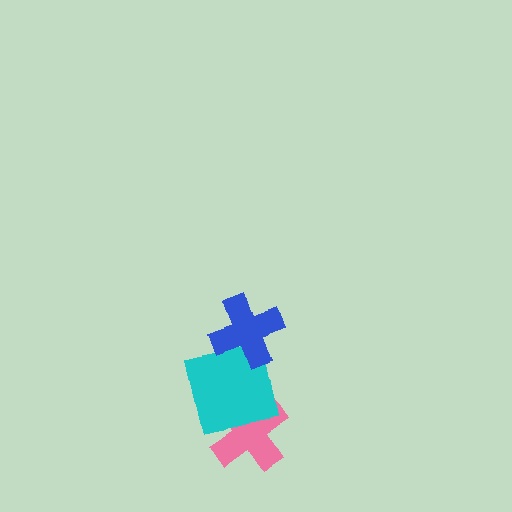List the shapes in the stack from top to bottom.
From top to bottom: the blue cross, the cyan square, the pink cross.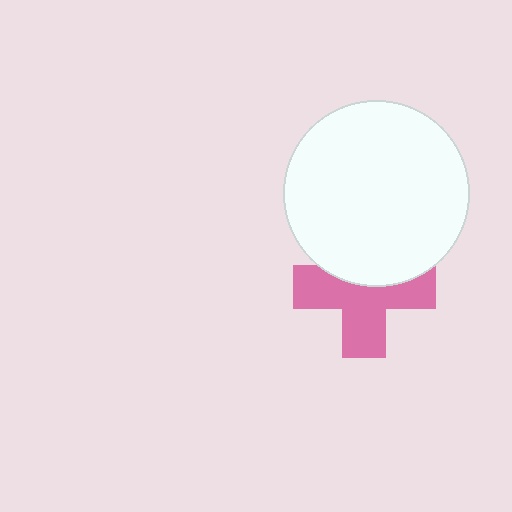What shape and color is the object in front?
The object in front is a white circle.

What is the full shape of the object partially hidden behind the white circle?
The partially hidden object is a pink cross.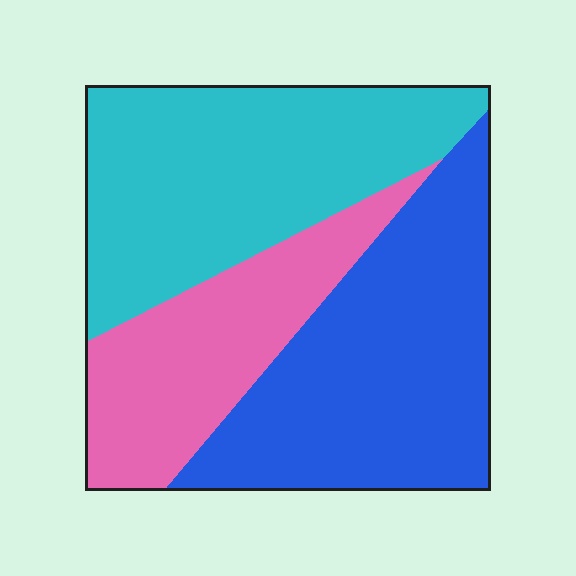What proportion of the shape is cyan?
Cyan covers roughly 35% of the shape.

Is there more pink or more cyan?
Cyan.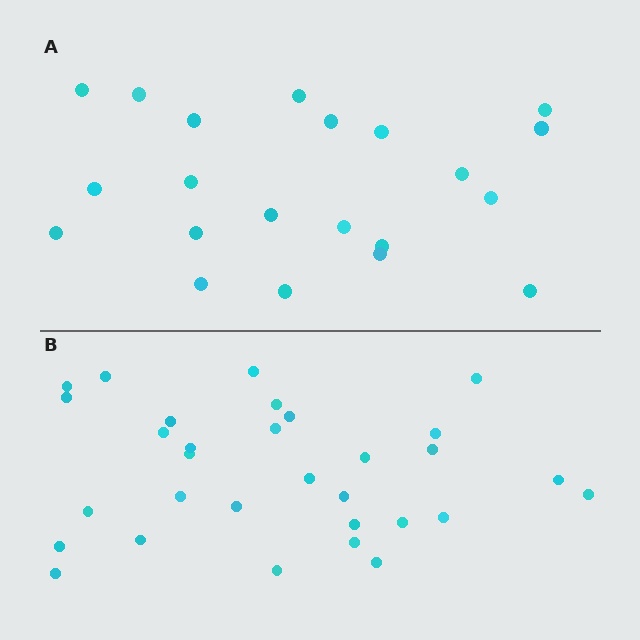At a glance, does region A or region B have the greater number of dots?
Region B (the bottom region) has more dots.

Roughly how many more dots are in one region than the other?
Region B has roughly 10 or so more dots than region A.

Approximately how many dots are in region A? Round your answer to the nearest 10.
About 20 dots. (The exact count is 21, which rounds to 20.)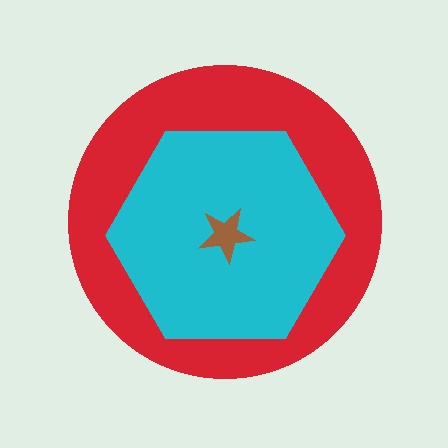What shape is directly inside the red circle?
The cyan hexagon.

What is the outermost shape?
The red circle.